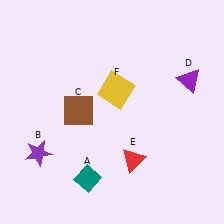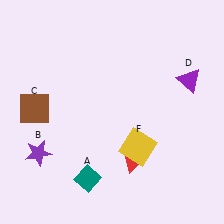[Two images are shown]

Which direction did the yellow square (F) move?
The yellow square (F) moved down.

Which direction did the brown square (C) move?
The brown square (C) moved left.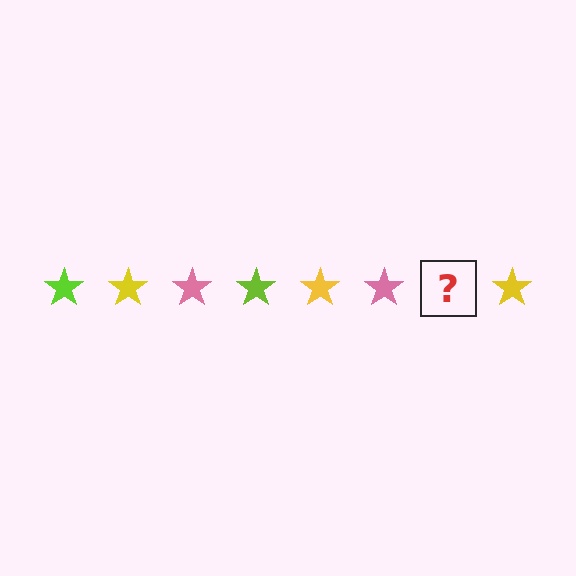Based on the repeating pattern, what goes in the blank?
The blank should be a lime star.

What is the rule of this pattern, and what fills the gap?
The rule is that the pattern cycles through lime, yellow, pink stars. The gap should be filled with a lime star.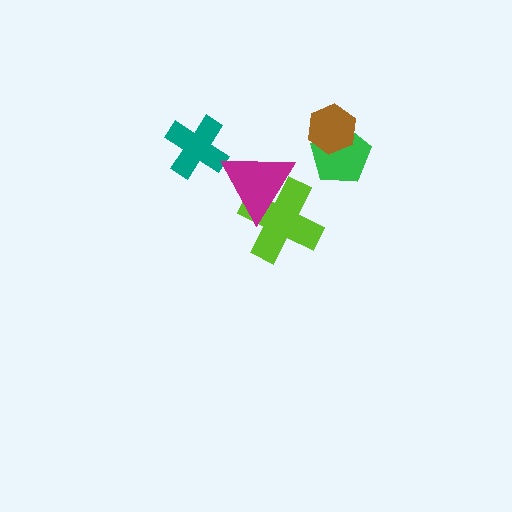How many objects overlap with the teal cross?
0 objects overlap with the teal cross.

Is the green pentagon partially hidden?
Yes, it is partially covered by another shape.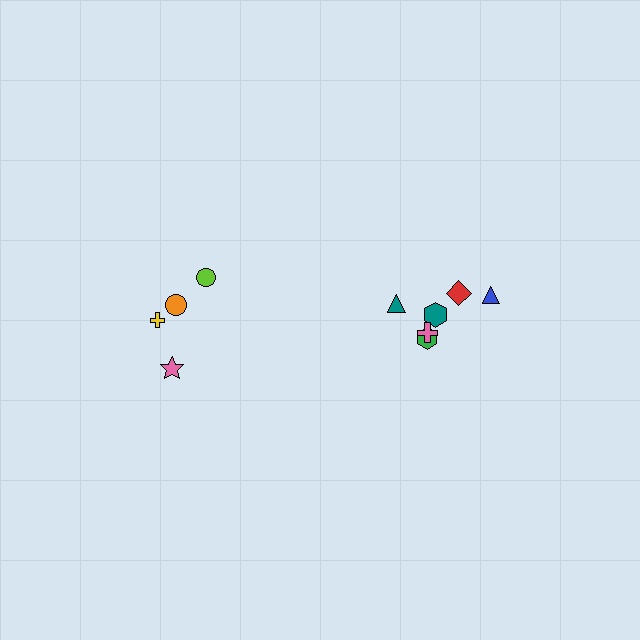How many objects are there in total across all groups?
There are 10 objects.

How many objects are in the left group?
There are 4 objects.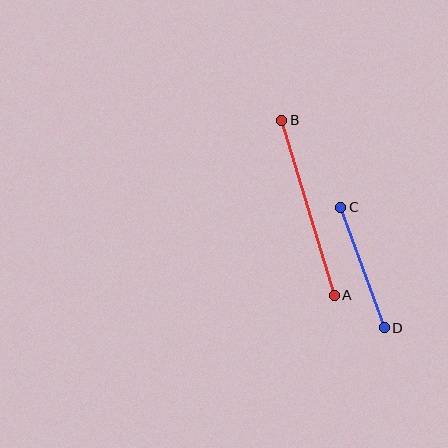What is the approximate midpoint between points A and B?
The midpoint is at approximately (308, 208) pixels.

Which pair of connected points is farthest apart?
Points A and B are farthest apart.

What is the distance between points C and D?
The distance is approximately 128 pixels.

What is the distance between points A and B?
The distance is approximately 183 pixels.